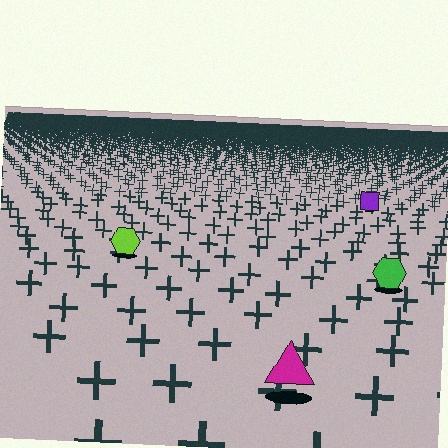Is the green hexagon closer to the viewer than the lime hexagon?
Yes. The green hexagon is closer — you can tell from the texture gradient: the ground texture is coarser near it.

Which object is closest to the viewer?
The magenta triangle is closest. The texture marks near it are larger and more spread out.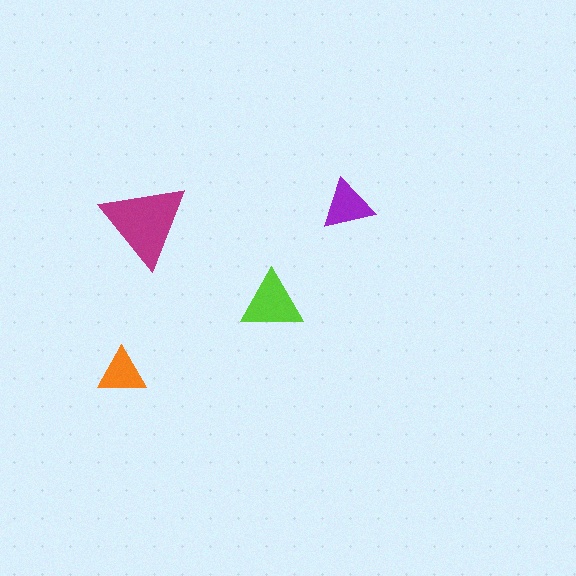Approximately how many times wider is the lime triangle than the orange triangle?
About 1.5 times wider.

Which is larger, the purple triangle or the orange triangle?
The purple one.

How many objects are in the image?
There are 4 objects in the image.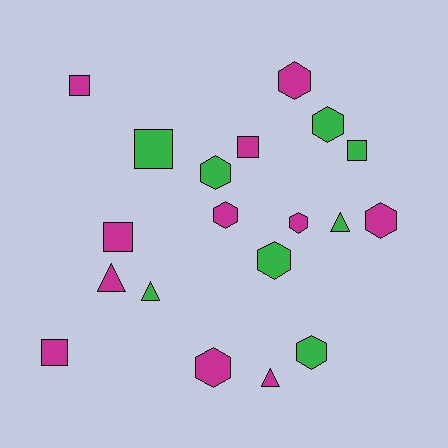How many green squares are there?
There are 2 green squares.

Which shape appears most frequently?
Hexagon, with 9 objects.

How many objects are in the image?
There are 19 objects.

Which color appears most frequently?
Magenta, with 11 objects.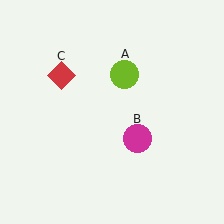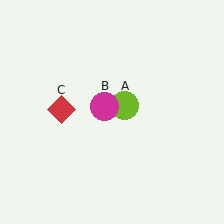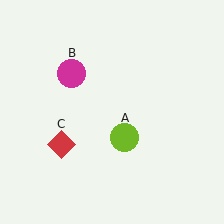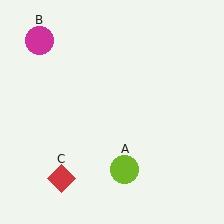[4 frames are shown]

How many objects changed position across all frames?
3 objects changed position: lime circle (object A), magenta circle (object B), red diamond (object C).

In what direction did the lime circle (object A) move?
The lime circle (object A) moved down.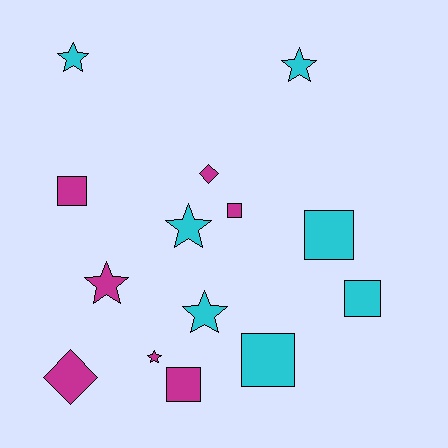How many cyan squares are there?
There are 3 cyan squares.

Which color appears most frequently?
Magenta, with 7 objects.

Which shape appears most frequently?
Square, with 6 objects.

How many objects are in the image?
There are 14 objects.